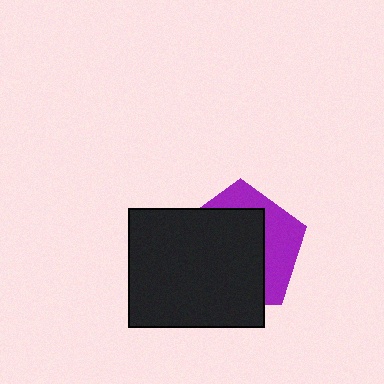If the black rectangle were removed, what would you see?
You would see the complete purple pentagon.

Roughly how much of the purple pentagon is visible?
A small part of it is visible (roughly 34%).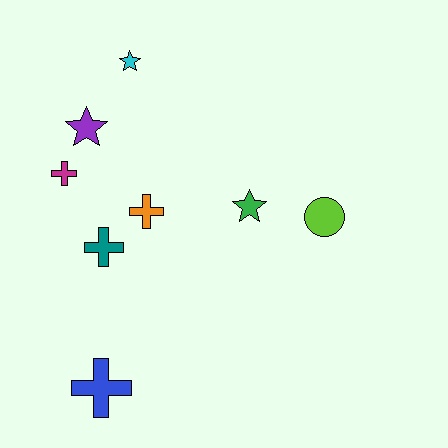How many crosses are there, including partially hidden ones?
There are 4 crosses.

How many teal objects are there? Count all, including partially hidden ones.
There is 1 teal object.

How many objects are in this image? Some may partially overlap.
There are 8 objects.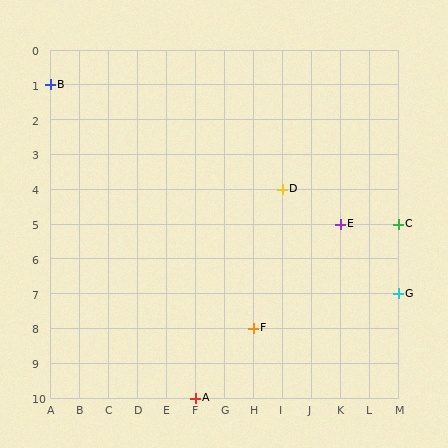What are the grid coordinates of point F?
Point F is at grid coordinates (H, 8).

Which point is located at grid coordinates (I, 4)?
Point D is at (I, 4).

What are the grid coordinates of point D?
Point D is at grid coordinates (I, 4).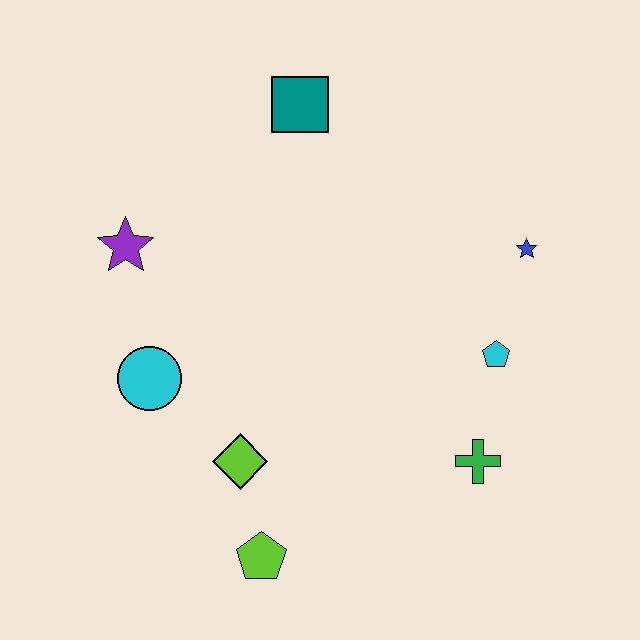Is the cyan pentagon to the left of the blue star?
Yes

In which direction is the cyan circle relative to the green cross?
The cyan circle is to the left of the green cross.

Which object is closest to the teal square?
The purple star is closest to the teal square.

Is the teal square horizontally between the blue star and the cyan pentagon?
No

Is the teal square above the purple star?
Yes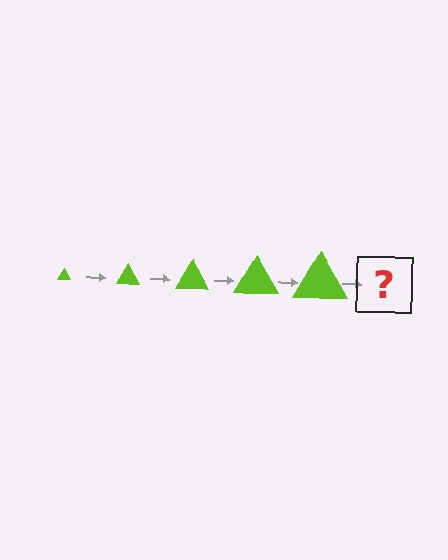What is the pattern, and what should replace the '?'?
The pattern is that the triangle gets progressively larger each step. The '?' should be a lime triangle, larger than the previous one.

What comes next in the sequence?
The next element should be a lime triangle, larger than the previous one.